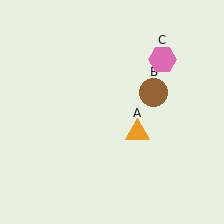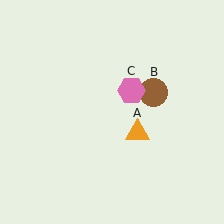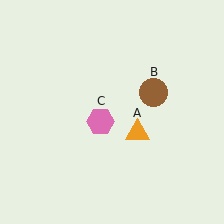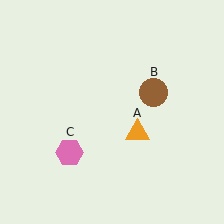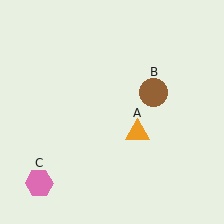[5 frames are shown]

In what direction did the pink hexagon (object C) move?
The pink hexagon (object C) moved down and to the left.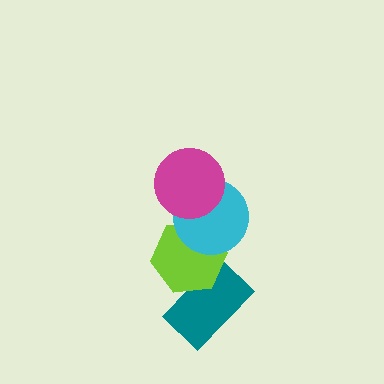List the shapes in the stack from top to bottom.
From top to bottom: the magenta circle, the cyan circle, the lime hexagon, the teal rectangle.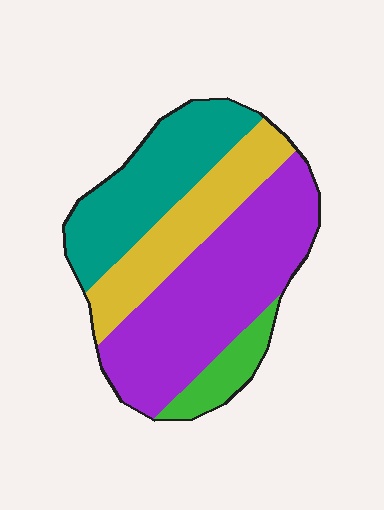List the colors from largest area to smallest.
From largest to smallest: purple, teal, yellow, green.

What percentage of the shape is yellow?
Yellow takes up less than a quarter of the shape.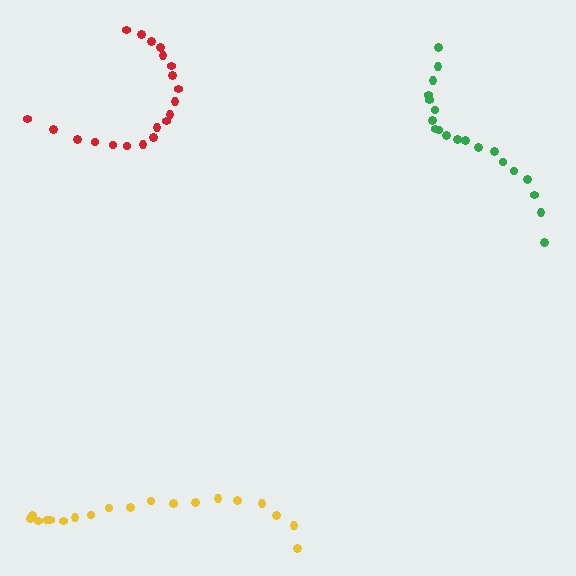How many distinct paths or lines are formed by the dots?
There are 3 distinct paths.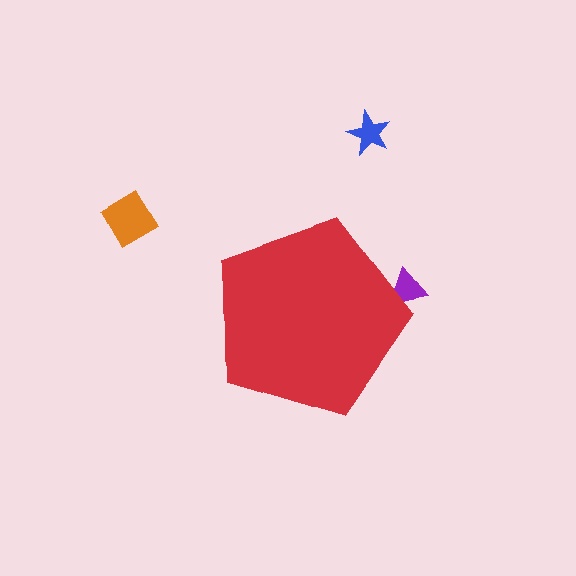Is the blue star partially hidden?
No, the blue star is fully visible.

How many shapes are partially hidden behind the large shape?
1 shape is partially hidden.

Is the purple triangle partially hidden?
Yes, the purple triangle is partially hidden behind the red pentagon.